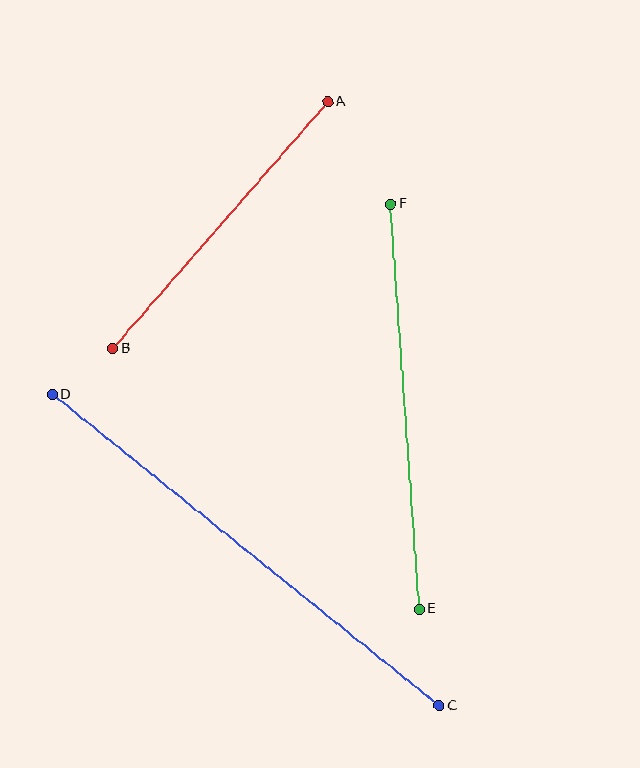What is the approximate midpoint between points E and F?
The midpoint is at approximately (405, 406) pixels.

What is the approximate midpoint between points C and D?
The midpoint is at approximately (246, 550) pixels.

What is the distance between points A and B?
The distance is approximately 327 pixels.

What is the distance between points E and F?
The distance is approximately 406 pixels.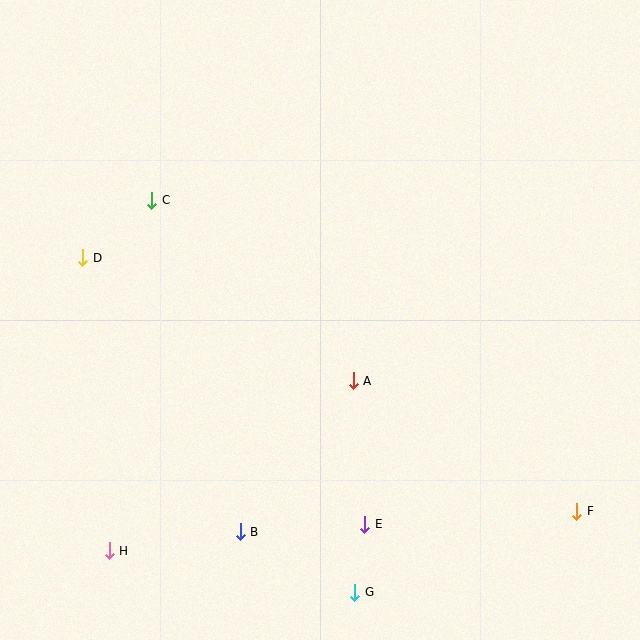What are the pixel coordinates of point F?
Point F is at (577, 511).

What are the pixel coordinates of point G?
Point G is at (354, 592).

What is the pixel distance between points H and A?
The distance between H and A is 298 pixels.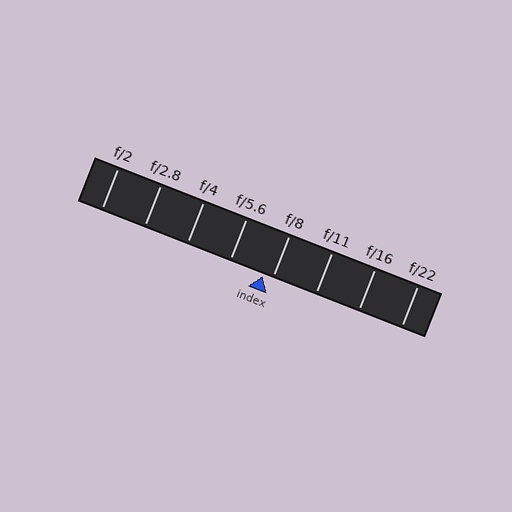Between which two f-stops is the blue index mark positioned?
The index mark is between f/5.6 and f/8.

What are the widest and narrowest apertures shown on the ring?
The widest aperture shown is f/2 and the narrowest is f/22.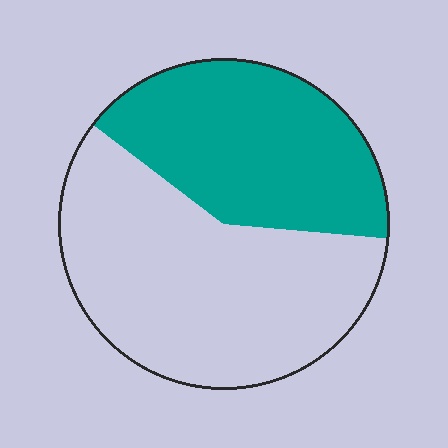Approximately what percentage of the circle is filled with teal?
Approximately 40%.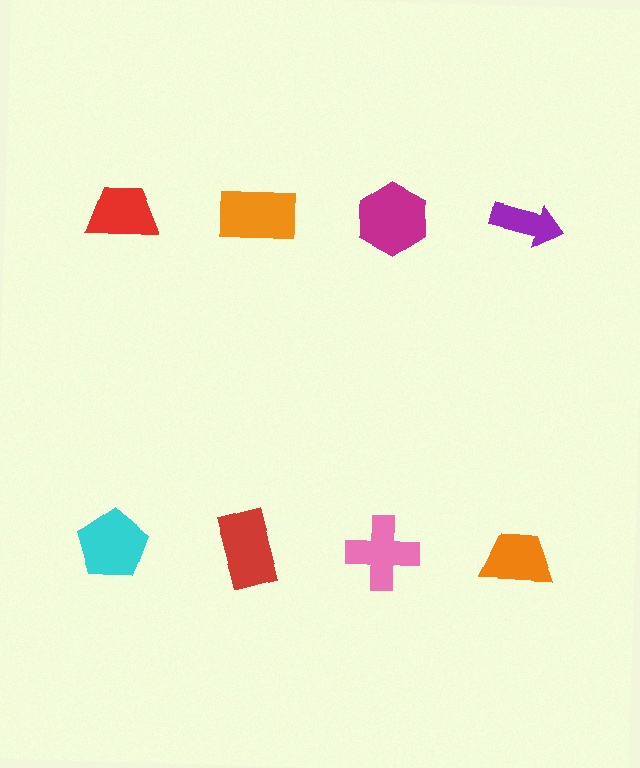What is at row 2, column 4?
An orange trapezoid.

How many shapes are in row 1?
4 shapes.